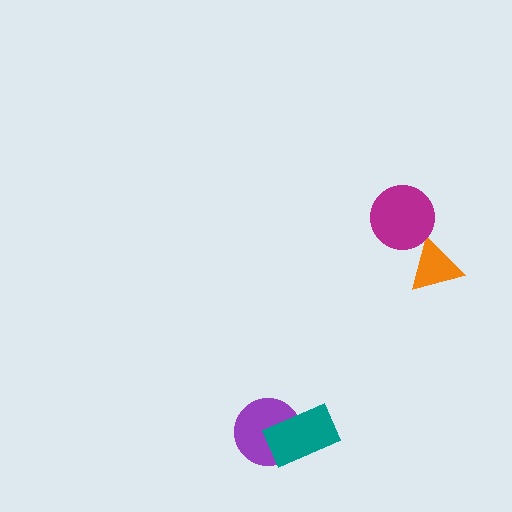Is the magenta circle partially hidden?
No, no other shape covers it.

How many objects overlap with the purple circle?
1 object overlaps with the purple circle.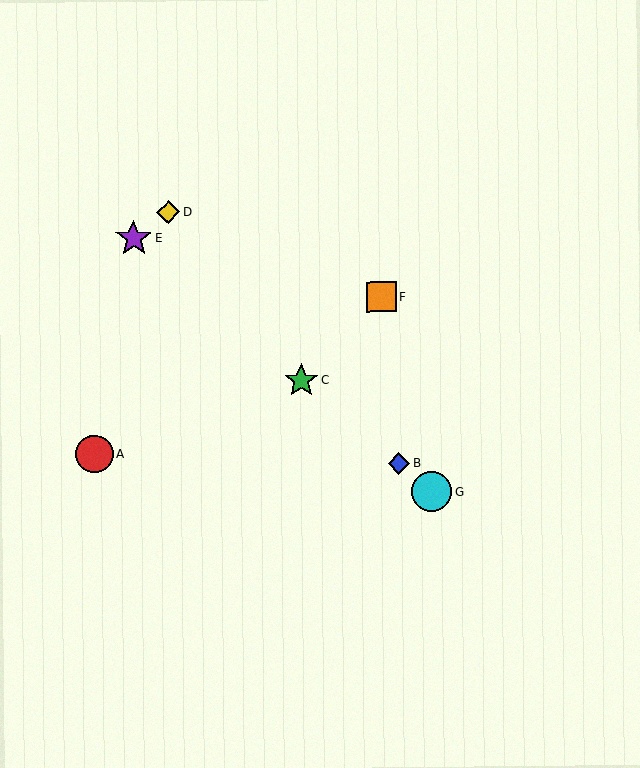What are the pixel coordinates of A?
Object A is at (94, 454).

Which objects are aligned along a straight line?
Objects B, C, E, G are aligned along a straight line.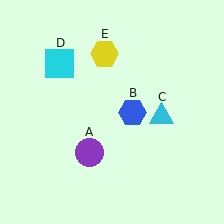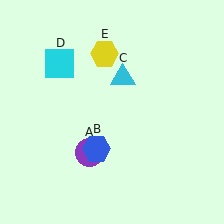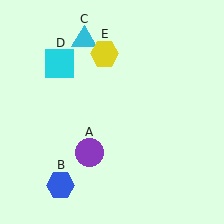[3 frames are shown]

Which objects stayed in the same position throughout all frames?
Purple circle (object A) and cyan square (object D) and yellow hexagon (object E) remained stationary.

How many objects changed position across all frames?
2 objects changed position: blue hexagon (object B), cyan triangle (object C).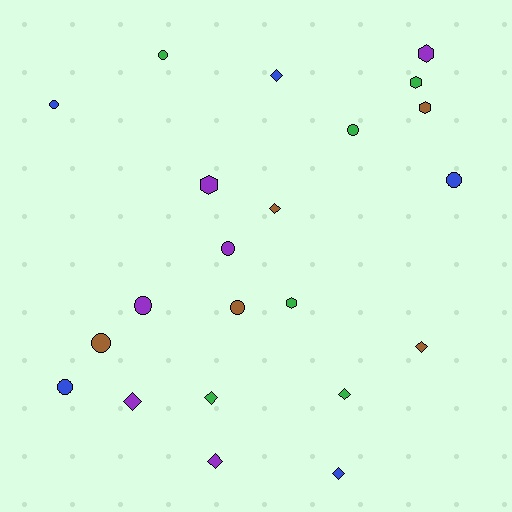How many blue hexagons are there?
There are no blue hexagons.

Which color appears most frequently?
Green, with 6 objects.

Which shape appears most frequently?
Circle, with 9 objects.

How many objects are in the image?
There are 22 objects.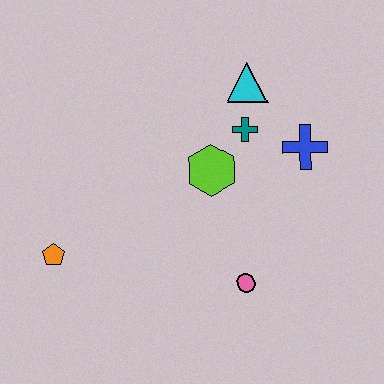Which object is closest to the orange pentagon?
The lime hexagon is closest to the orange pentagon.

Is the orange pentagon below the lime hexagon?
Yes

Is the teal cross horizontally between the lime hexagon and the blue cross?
Yes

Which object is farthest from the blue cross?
The orange pentagon is farthest from the blue cross.